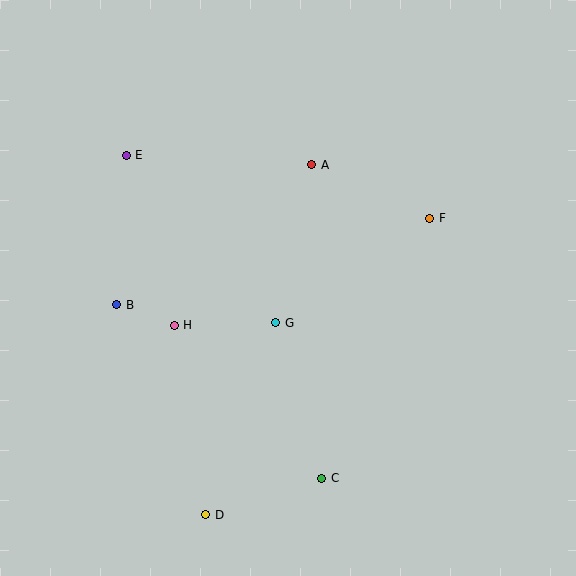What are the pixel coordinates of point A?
Point A is at (312, 165).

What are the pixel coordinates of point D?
Point D is at (206, 515).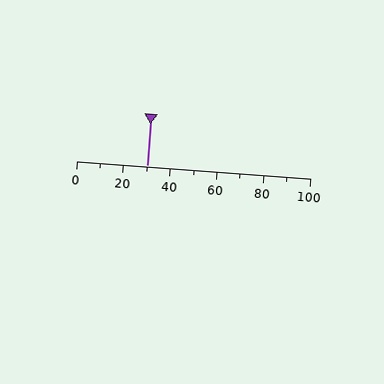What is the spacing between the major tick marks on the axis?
The major ticks are spaced 20 apart.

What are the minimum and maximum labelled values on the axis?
The axis runs from 0 to 100.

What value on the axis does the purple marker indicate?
The marker indicates approximately 30.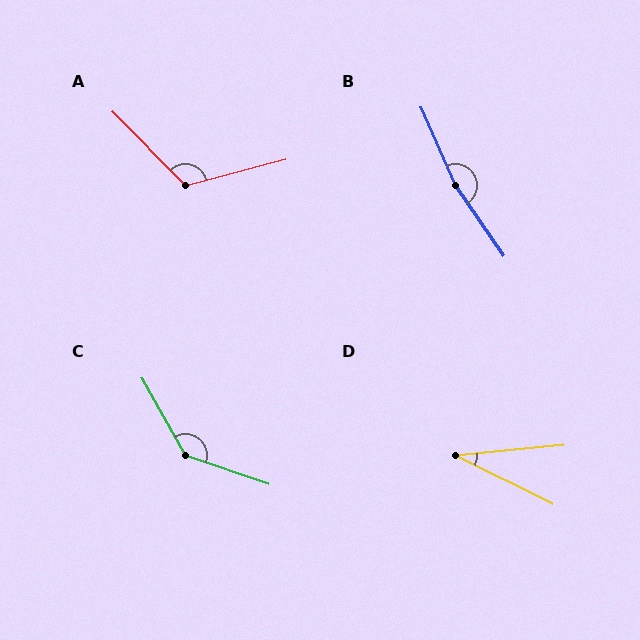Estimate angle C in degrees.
Approximately 138 degrees.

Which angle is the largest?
B, at approximately 169 degrees.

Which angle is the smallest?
D, at approximately 32 degrees.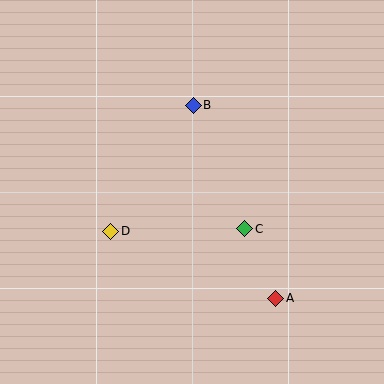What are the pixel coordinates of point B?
Point B is at (193, 105).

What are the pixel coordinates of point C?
Point C is at (245, 229).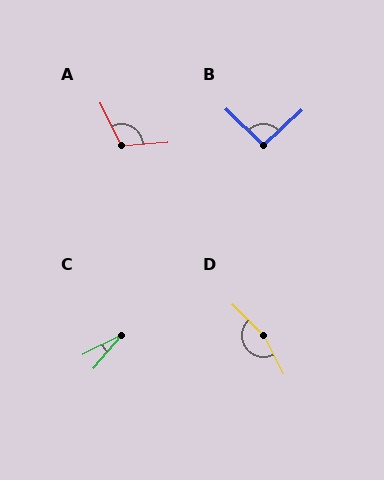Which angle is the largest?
D, at approximately 162 degrees.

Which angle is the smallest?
C, at approximately 23 degrees.